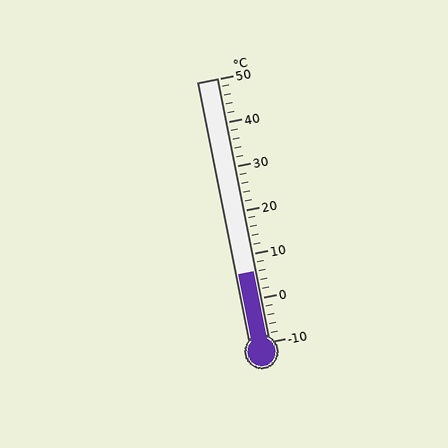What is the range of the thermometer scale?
The thermometer scale ranges from -10°C to 50°C.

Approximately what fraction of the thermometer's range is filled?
The thermometer is filled to approximately 25% of its range.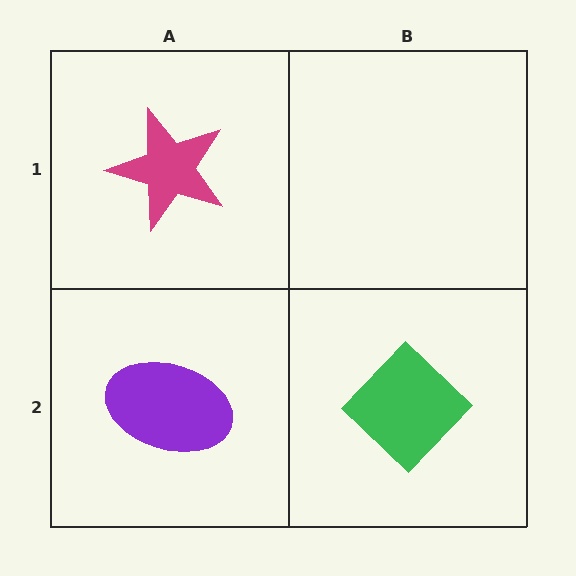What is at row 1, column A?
A magenta star.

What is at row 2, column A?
A purple ellipse.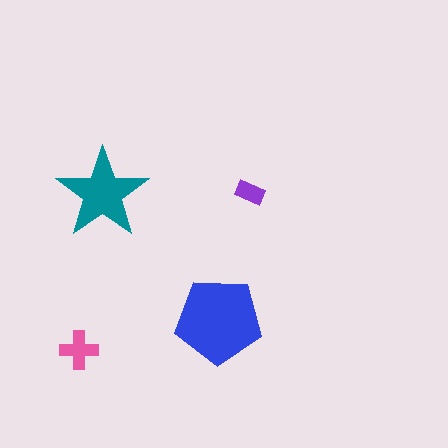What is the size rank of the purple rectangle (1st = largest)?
4th.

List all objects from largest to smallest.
The blue pentagon, the teal star, the pink cross, the purple rectangle.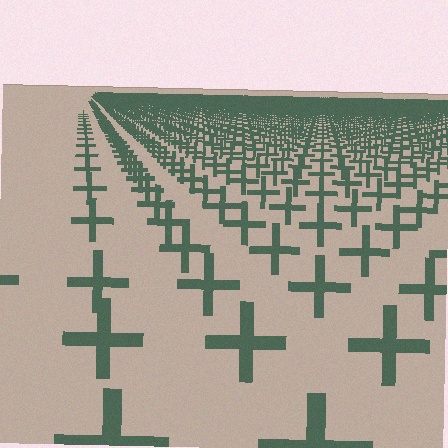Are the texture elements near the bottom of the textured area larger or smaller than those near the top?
Larger. Near the bottom, elements are closer to the viewer and appear at a bigger on-screen size.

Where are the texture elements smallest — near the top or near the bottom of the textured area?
Near the top.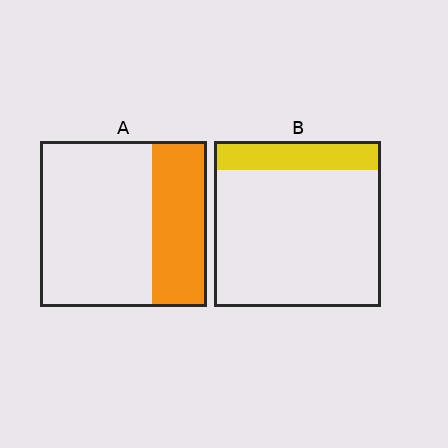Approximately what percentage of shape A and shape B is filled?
A is approximately 35% and B is approximately 15%.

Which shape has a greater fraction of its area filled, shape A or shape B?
Shape A.